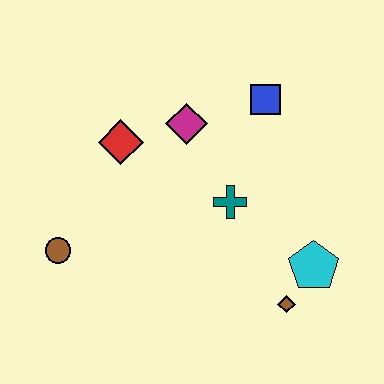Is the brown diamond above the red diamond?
No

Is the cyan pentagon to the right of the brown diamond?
Yes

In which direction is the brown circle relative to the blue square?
The brown circle is to the left of the blue square.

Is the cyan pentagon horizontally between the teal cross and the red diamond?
No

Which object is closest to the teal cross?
The magenta diamond is closest to the teal cross.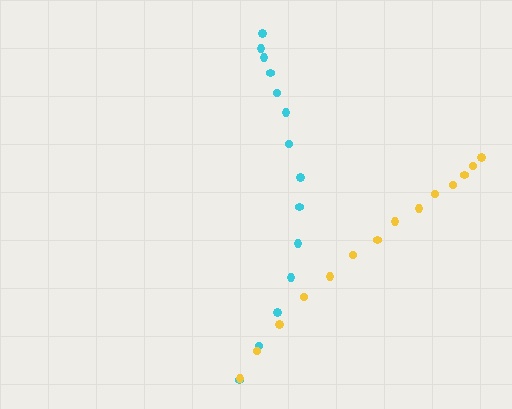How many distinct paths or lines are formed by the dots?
There are 2 distinct paths.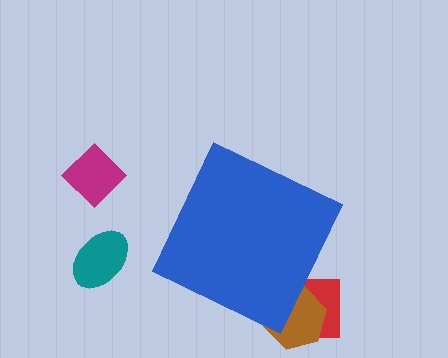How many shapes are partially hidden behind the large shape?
2 shapes are partially hidden.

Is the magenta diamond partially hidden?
No, the magenta diamond is fully visible.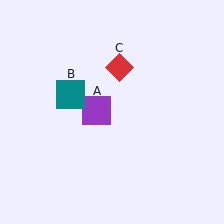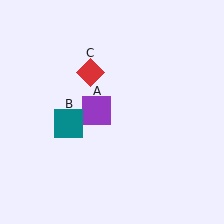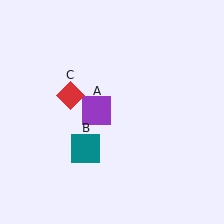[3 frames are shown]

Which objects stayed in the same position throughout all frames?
Purple square (object A) remained stationary.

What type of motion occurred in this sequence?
The teal square (object B), red diamond (object C) rotated counterclockwise around the center of the scene.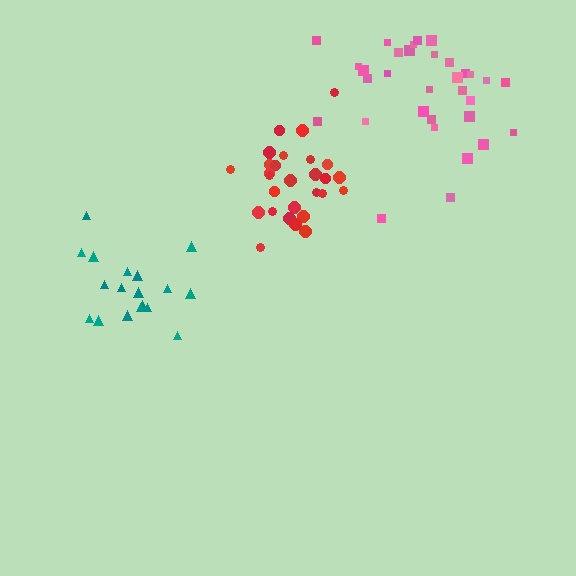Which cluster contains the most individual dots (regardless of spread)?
Pink (33).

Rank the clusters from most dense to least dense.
red, pink, teal.